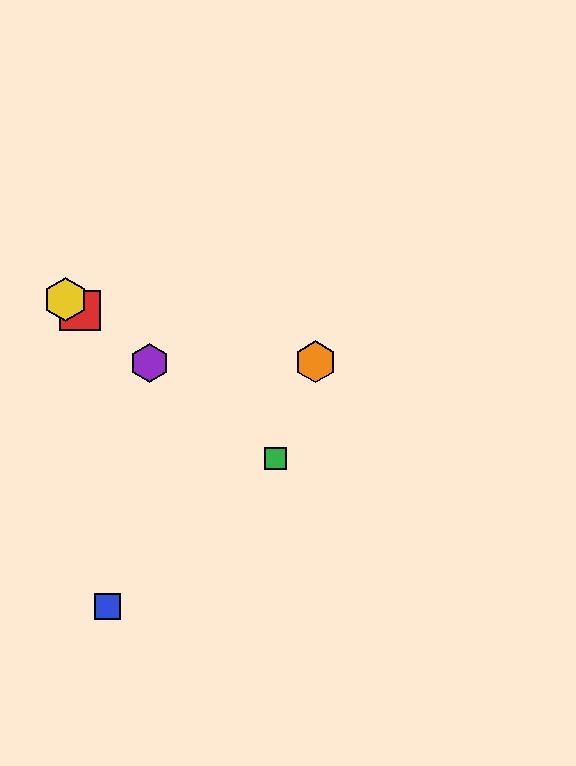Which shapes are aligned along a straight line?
The red square, the green square, the yellow hexagon, the purple hexagon are aligned along a straight line.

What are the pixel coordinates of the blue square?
The blue square is at (107, 607).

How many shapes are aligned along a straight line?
4 shapes (the red square, the green square, the yellow hexagon, the purple hexagon) are aligned along a straight line.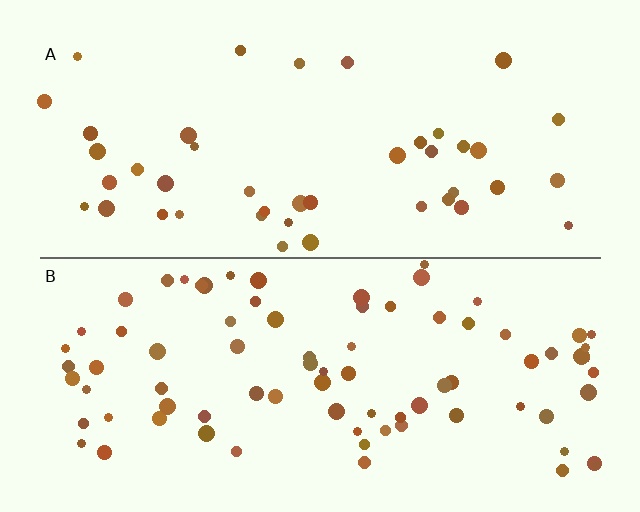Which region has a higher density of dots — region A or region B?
B (the bottom).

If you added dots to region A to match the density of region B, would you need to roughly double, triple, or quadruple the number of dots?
Approximately double.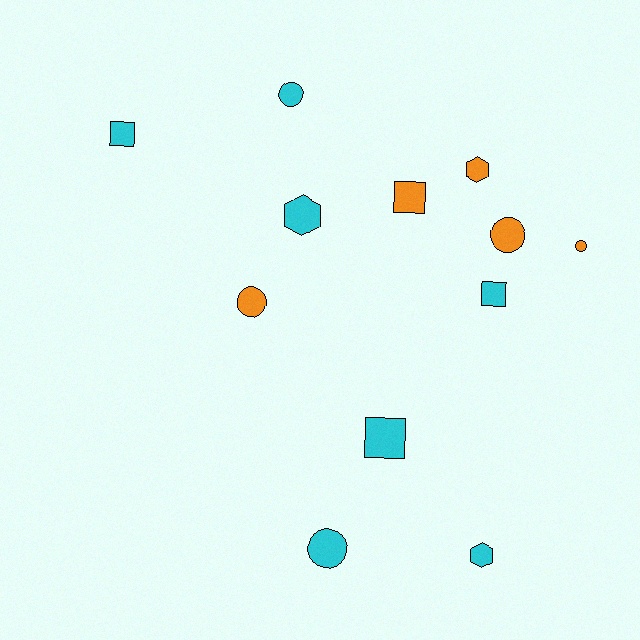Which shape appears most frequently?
Circle, with 5 objects.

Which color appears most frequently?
Cyan, with 7 objects.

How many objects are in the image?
There are 12 objects.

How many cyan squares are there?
There are 3 cyan squares.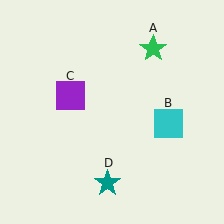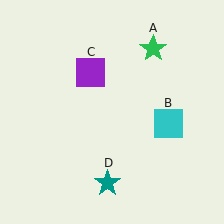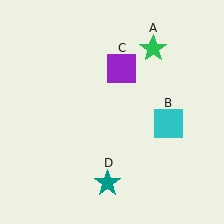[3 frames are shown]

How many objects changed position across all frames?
1 object changed position: purple square (object C).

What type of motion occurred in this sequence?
The purple square (object C) rotated clockwise around the center of the scene.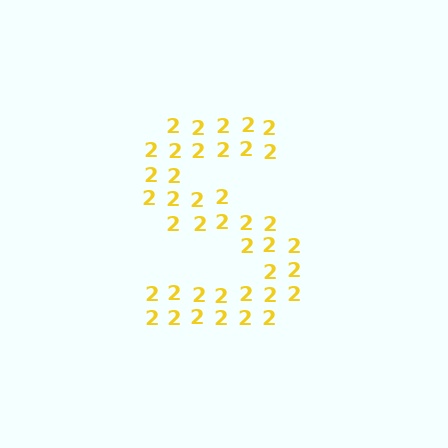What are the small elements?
The small elements are digit 2's.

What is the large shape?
The large shape is the letter S.